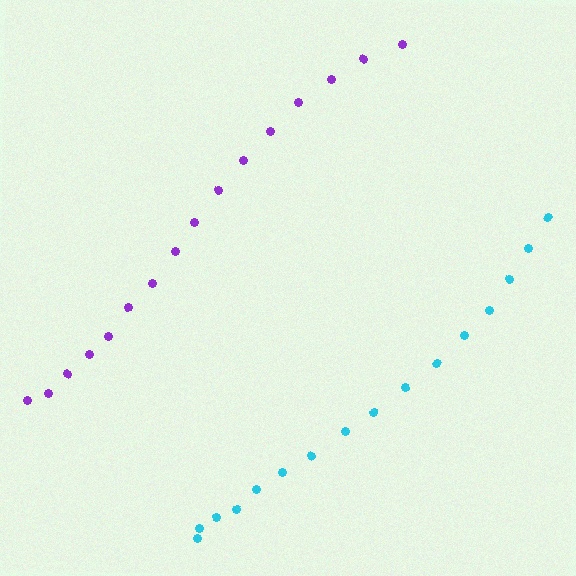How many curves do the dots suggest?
There are 2 distinct paths.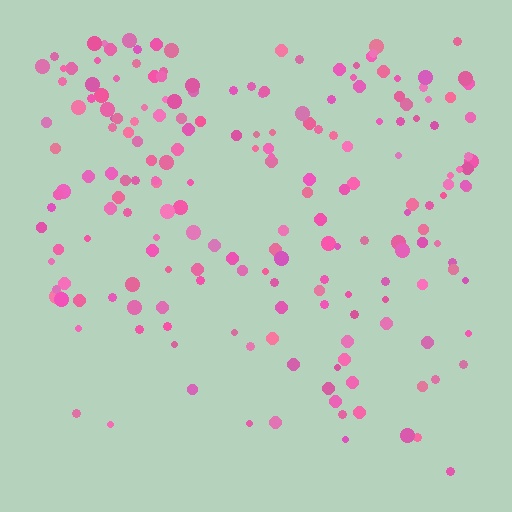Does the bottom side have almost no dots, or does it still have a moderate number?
Still a moderate number, just noticeably fewer than the top.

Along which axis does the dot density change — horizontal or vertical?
Vertical.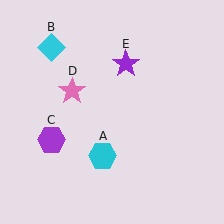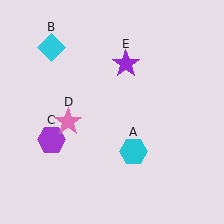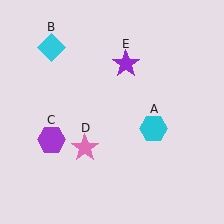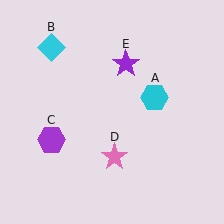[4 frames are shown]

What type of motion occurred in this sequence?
The cyan hexagon (object A), pink star (object D) rotated counterclockwise around the center of the scene.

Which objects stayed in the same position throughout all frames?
Cyan diamond (object B) and purple hexagon (object C) and purple star (object E) remained stationary.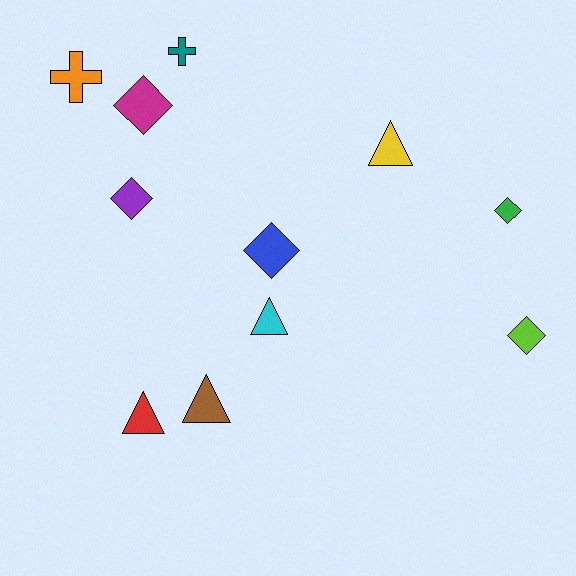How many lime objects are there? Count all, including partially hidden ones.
There is 1 lime object.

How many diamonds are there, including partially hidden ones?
There are 5 diamonds.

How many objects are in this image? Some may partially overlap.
There are 11 objects.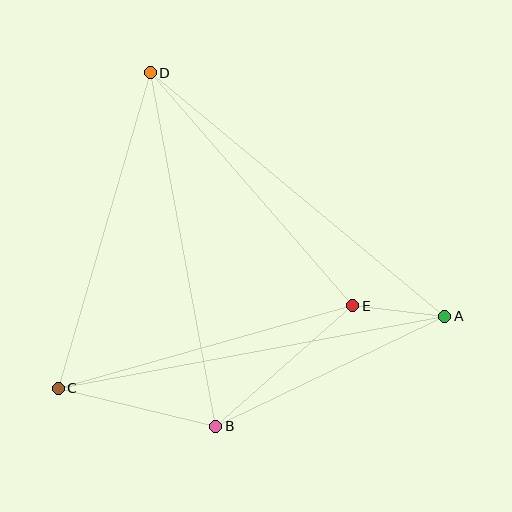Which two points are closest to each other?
Points A and E are closest to each other.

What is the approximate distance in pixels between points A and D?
The distance between A and D is approximately 382 pixels.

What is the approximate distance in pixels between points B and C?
The distance between B and C is approximately 162 pixels.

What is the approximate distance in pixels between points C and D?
The distance between C and D is approximately 329 pixels.